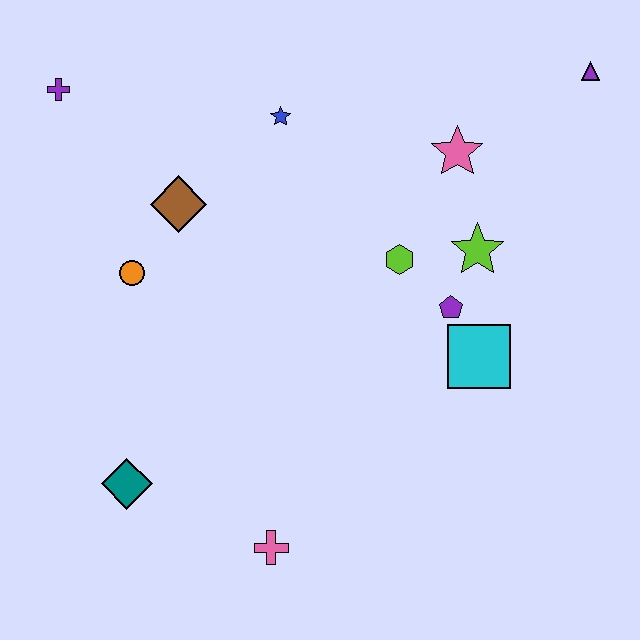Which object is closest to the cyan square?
The purple pentagon is closest to the cyan square.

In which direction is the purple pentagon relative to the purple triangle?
The purple pentagon is below the purple triangle.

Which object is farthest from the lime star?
The purple cross is farthest from the lime star.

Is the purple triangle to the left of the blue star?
No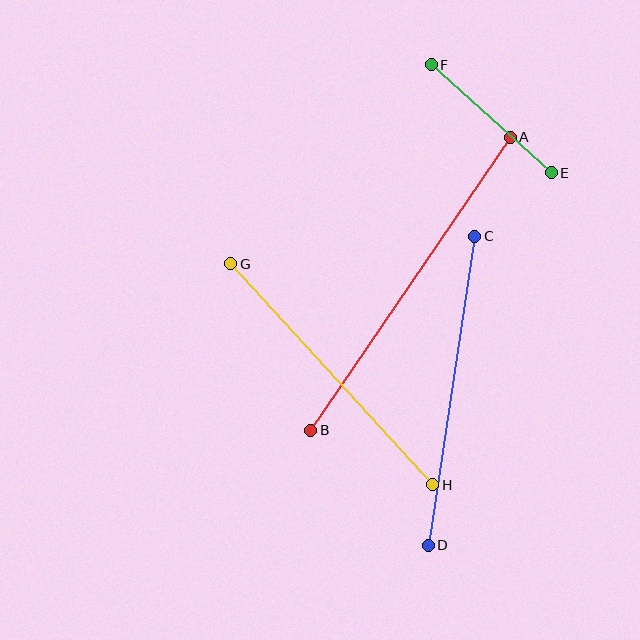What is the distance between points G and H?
The distance is approximately 299 pixels.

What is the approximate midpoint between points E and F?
The midpoint is at approximately (491, 119) pixels.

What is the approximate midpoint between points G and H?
The midpoint is at approximately (332, 374) pixels.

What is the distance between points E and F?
The distance is approximately 161 pixels.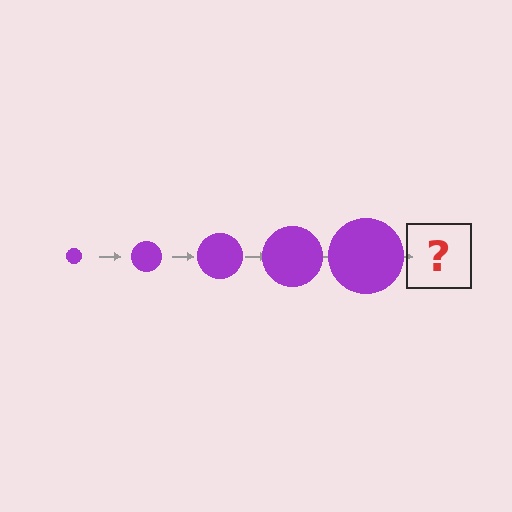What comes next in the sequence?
The next element should be a purple circle, larger than the previous one.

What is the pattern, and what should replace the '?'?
The pattern is that the circle gets progressively larger each step. The '?' should be a purple circle, larger than the previous one.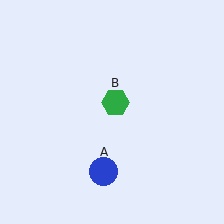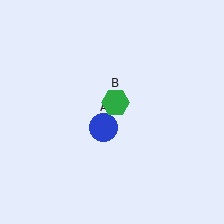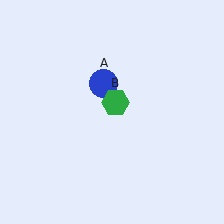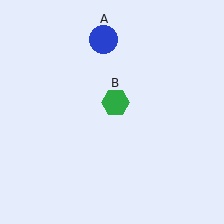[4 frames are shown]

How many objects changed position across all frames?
1 object changed position: blue circle (object A).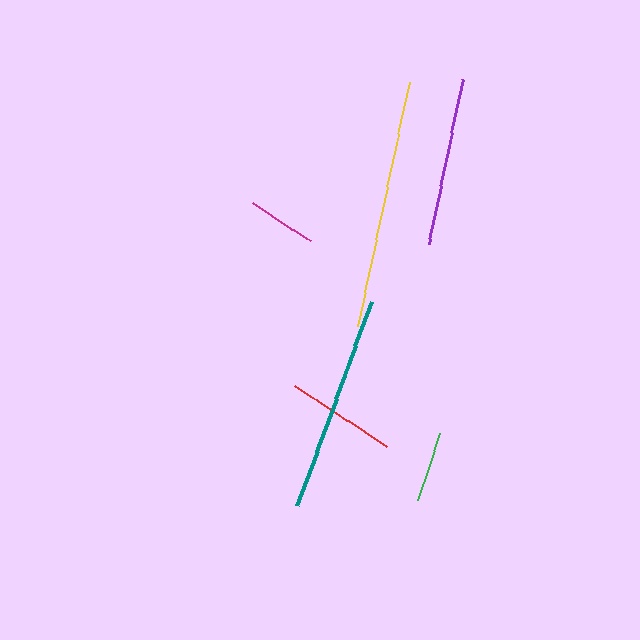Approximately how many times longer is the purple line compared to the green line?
The purple line is approximately 2.4 times the length of the green line.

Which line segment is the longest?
The yellow line is the longest at approximately 249 pixels.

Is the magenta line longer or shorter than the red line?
The red line is longer than the magenta line.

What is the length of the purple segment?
The purple segment is approximately 168 pixels long.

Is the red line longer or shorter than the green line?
The red line is longer than the green line.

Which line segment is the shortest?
The magenta line is the shortest at approximately 68 pixels.